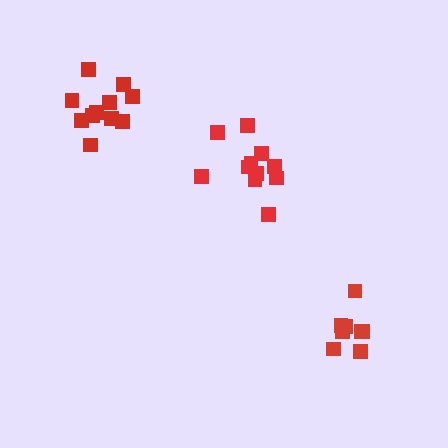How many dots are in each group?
Group 1: 11 dots, Group 2: 8 dots, Group 3: 11 dots (30 total).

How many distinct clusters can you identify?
There are 3 distinct clusters.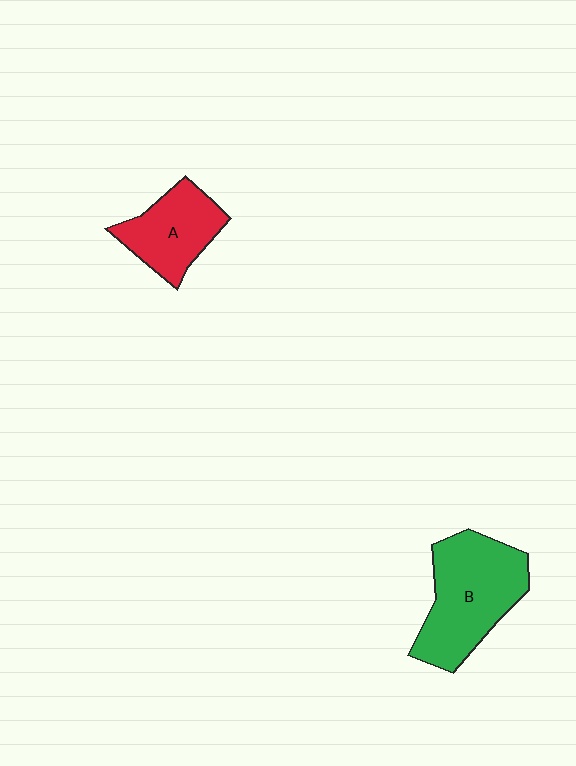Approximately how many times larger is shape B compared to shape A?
Approximately 1.6 times.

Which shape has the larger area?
Shape B (green).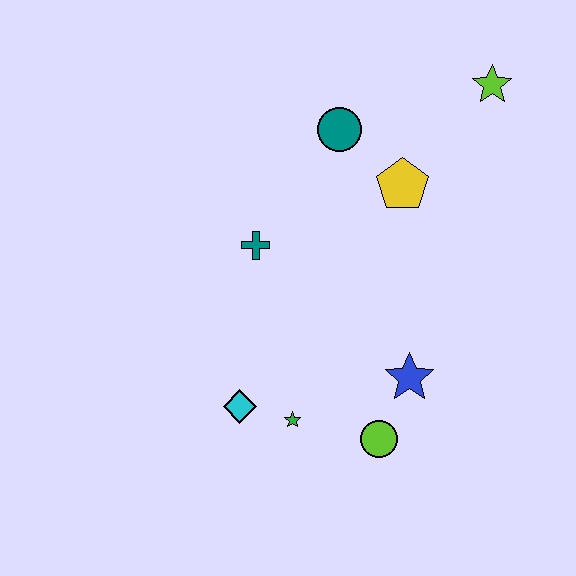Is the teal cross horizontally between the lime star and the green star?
No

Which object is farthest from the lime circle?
The lime star is farthest from the lime circle.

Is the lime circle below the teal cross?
Yes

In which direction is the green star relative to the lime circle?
The green star is to the left of the lime circle.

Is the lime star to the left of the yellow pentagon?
No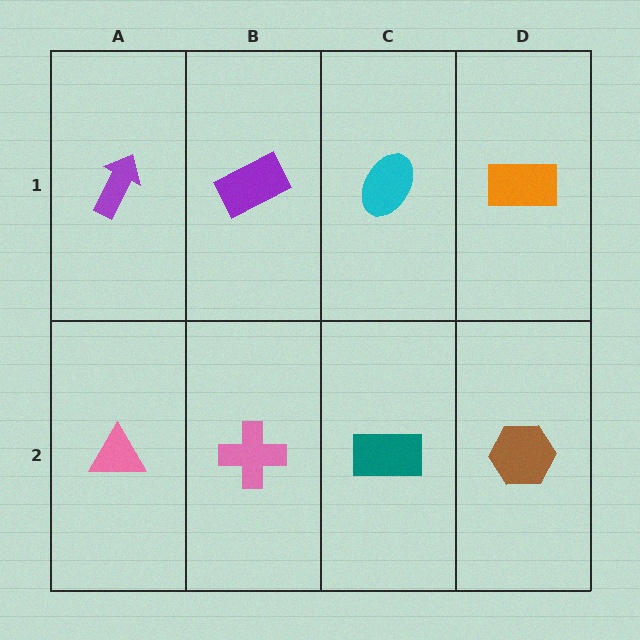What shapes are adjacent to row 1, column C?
A teal rectangle (row 2, column C), a purple rectangle (row 1, column B), an orange rectangle (row 1, column D).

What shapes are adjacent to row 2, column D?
An orange rectangle (row 1, column D), a teal rectangle (row 2, column C).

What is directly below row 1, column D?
A brown hexagon.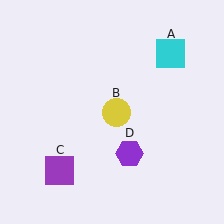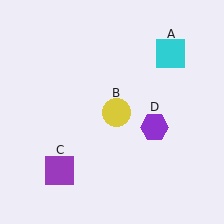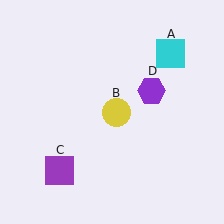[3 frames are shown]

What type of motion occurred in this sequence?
The purple hexagon (object D) rotated counterclockwise around the center of the scene.